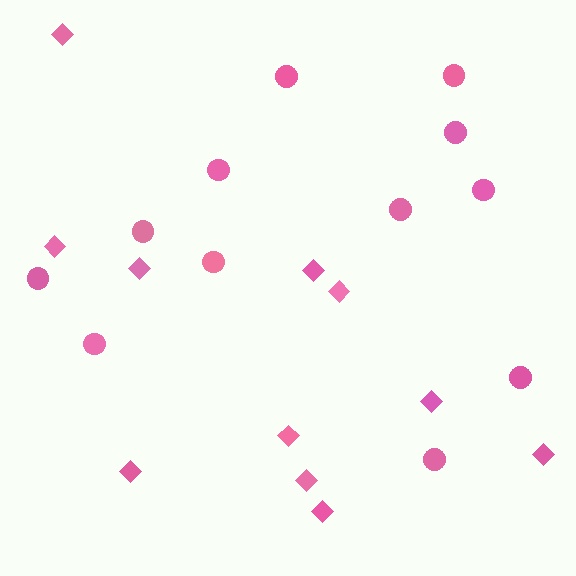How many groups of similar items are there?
There are 2 groups: one group of diamonds (11) and one group of circles (12).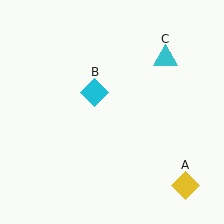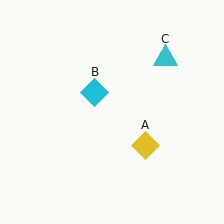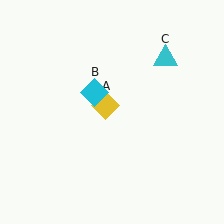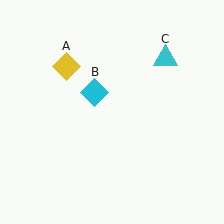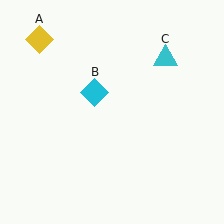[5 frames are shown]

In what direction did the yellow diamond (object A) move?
The yellow diamond (object A) moved up and to the left.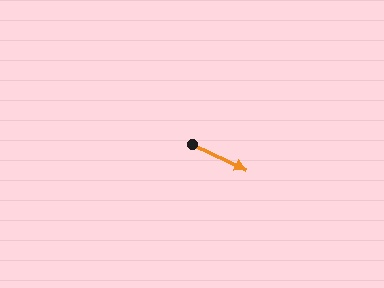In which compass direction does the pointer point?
Southeast.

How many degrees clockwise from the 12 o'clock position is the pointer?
Approximately 116 degrees.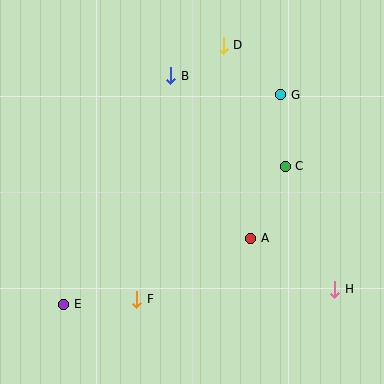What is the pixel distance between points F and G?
The distance between F and G is 250 pixels.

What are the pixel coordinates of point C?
Point C is at (285, 166).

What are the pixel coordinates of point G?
Point G is at (281, 95).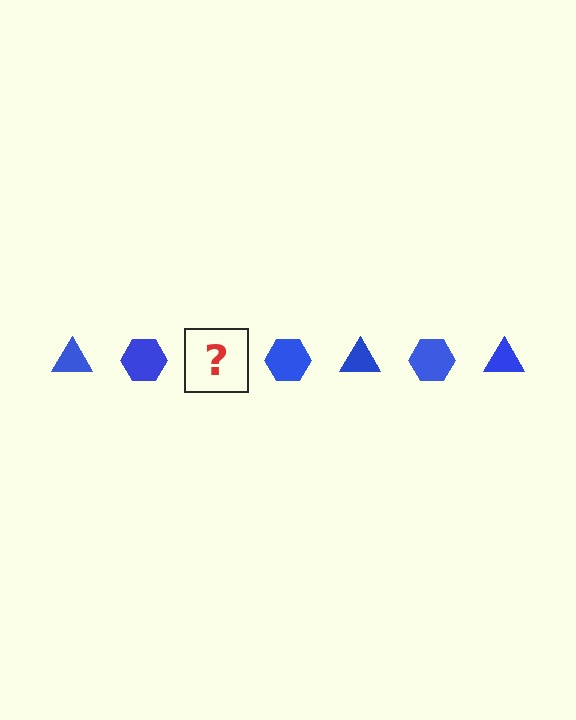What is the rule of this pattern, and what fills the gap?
The rule is that the pattern cycles through triangle, hexagon shapes in blue. The gap should be filled with a blue triangle.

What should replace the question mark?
The question mark should be replaced with a blue triangle.